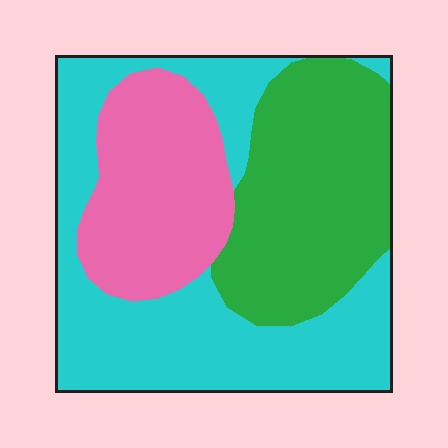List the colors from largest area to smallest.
From largest to smallest: cyan, green, pink.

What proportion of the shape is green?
Green takes up about one third (1/3) of the shape.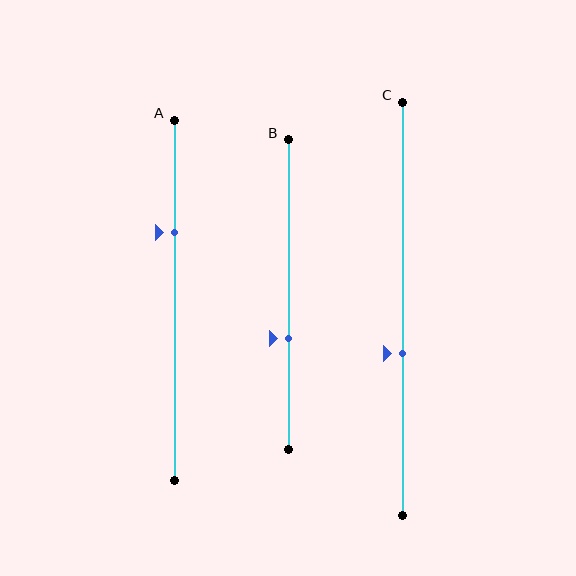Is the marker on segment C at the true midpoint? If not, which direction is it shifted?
No, the marker on segment C is shifted downward by about 11% of the segment length.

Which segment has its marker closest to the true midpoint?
Segment C has its marker closest to the true midpoint.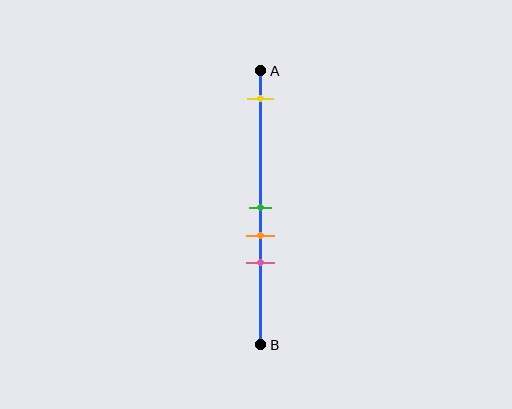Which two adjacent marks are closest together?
The green and orange marks are the closest adjacent pair.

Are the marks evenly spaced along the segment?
No, the marks are not evenly spaced.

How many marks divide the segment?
There are 4 marks dividing the segment.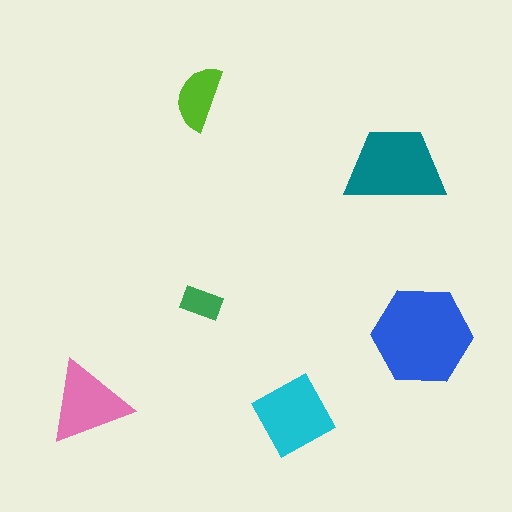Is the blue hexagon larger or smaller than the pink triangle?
Larger.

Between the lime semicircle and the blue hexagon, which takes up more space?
The blue hexagon.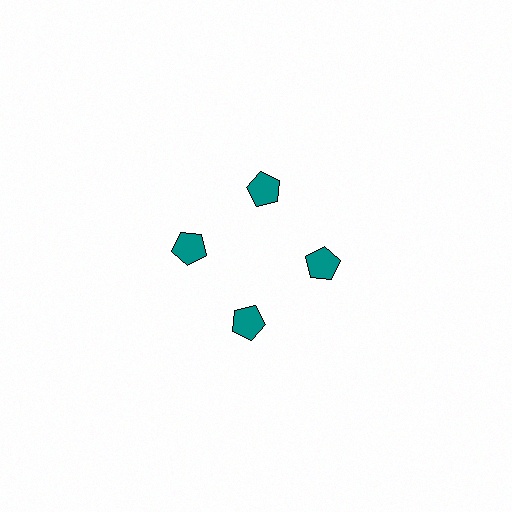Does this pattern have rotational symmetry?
Yes, this pattern has 4-fold rotational symmetry. It looks the same after rotating 90 degrees around the center.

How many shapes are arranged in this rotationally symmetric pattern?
There are 4 shapes, arranged in 4 groups of 1.